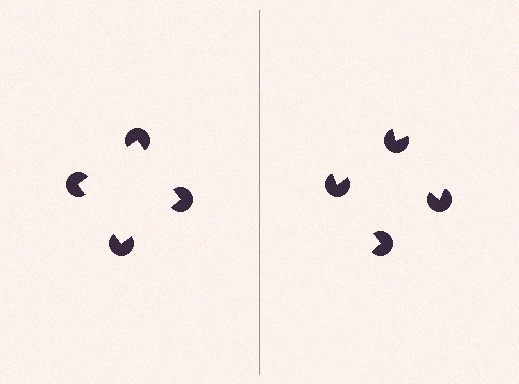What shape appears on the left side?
An illusory square.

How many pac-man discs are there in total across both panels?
8 — 4 on each side.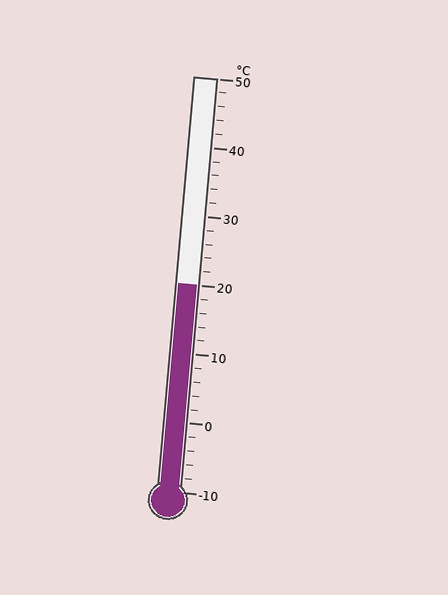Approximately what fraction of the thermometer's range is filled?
The thermometer is filled to approximately 50% of its range.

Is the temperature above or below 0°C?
The temperature is above 0°C.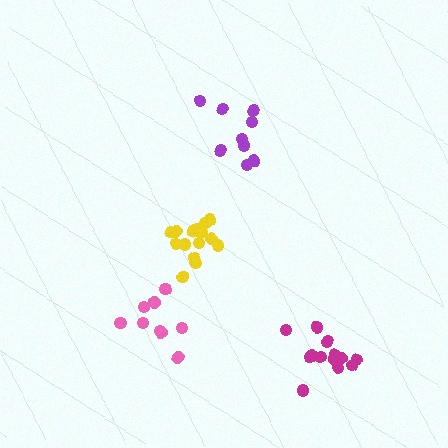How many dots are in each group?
Group 1: 15 dots, Group 2: 13 dots, Group 3: 9 dots, Group 4: 9 dots (46 total).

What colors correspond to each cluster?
The clusters are colored: yellow, magenta, purple, pink.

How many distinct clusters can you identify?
There are 4 distinct clusters.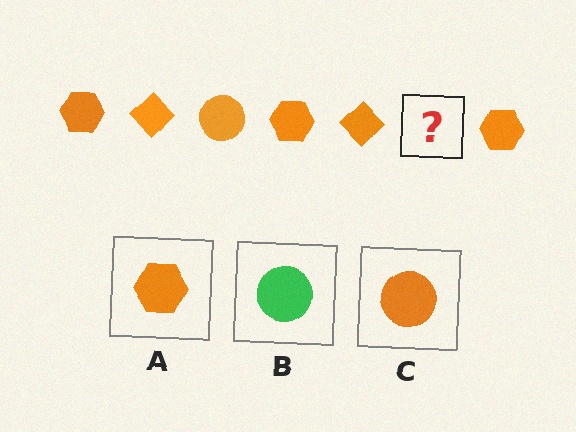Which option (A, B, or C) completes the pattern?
C.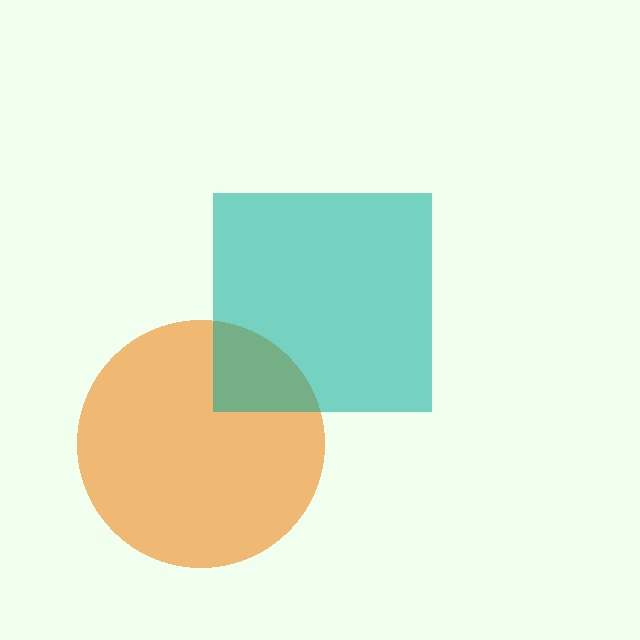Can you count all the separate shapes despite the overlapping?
Yes, there are 2 separate shapes.